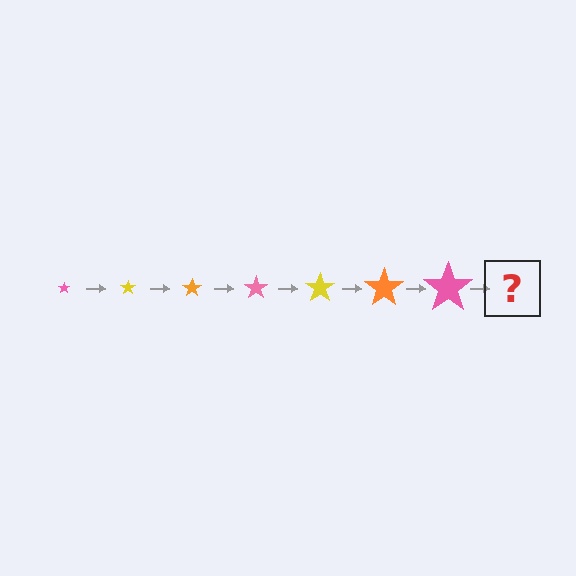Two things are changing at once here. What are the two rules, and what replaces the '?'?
The two rules are that the star grows larger each step and the color cycles through pink, yellow, and orange. The '?' should be a yellow star, larger than the previous one.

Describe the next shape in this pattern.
It should be a yellow star, larger than the previous one.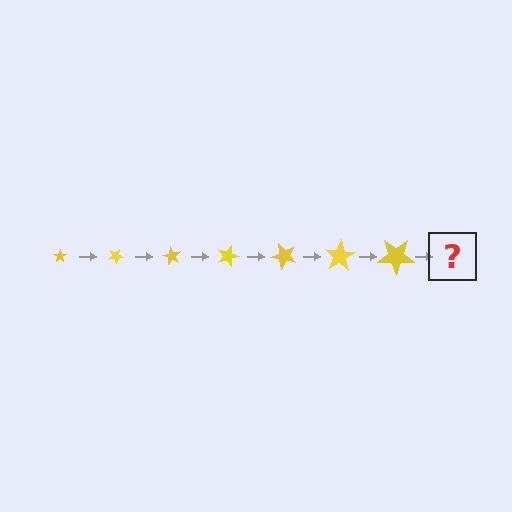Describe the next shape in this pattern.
It should be a star, larger than the previous one and rotated 210 degrees from the start.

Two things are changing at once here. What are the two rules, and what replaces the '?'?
The two rules are that the star grows larger each step and it rotates 30 degrees each step. The '?' should be a star, larger than the previous one and rotated 210 degrees from the start.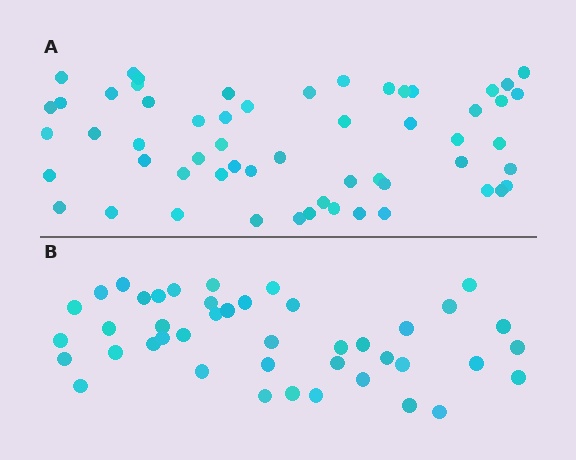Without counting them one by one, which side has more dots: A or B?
Region A (the top region) has more dots.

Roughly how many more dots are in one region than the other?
Region A has approximately 15 more dots than region B.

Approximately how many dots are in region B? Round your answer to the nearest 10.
About 40 dots. (The exact count is 43, which rounds to 40.)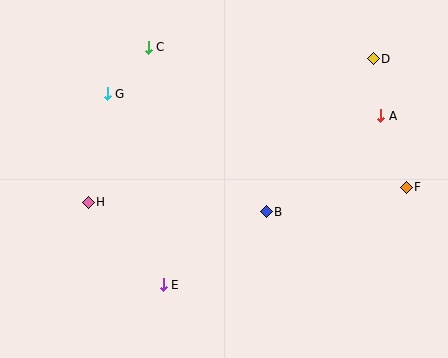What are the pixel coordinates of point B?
Point B is at (266, 212).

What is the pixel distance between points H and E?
The distance between H and E is 112 pixels.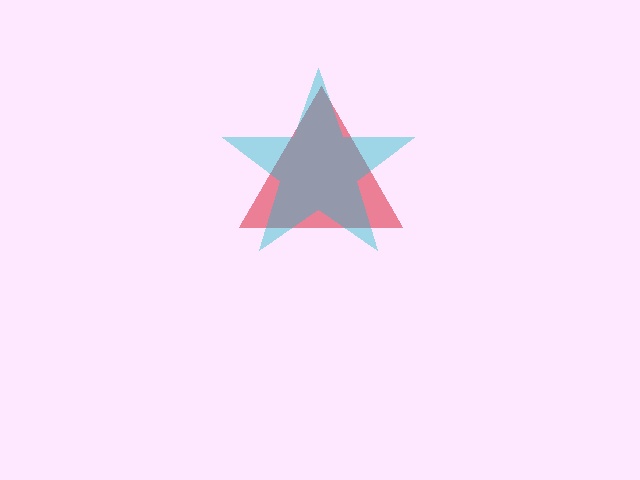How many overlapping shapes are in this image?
There are 2 overlapping shapes in the image.